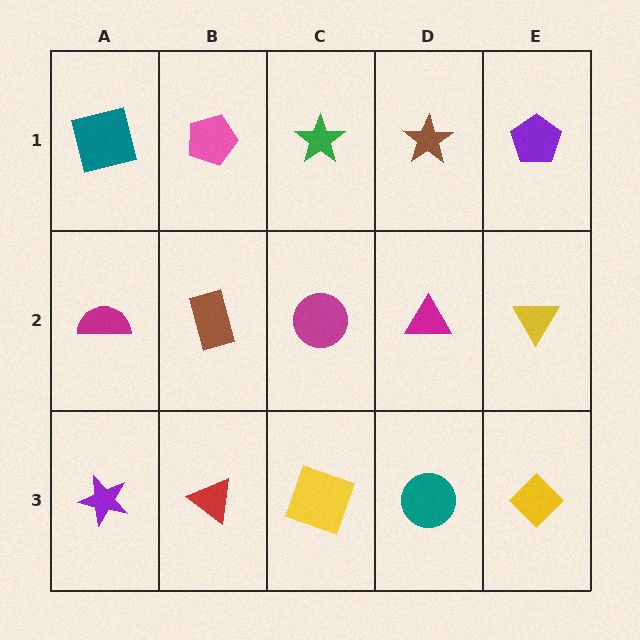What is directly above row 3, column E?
A yellow triangle.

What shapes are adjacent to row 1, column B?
A brown rectangle (row 2, column B), a teal square (row 1, column A), a green star (row 1, column C).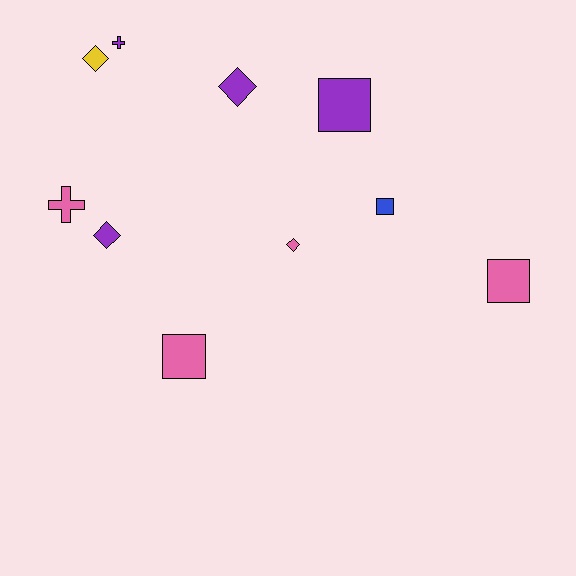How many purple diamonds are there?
There are 2 purple diamonds.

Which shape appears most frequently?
Diamond, with 4 objects.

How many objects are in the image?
There are 10 objects.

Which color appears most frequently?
Purple, with 4 objects.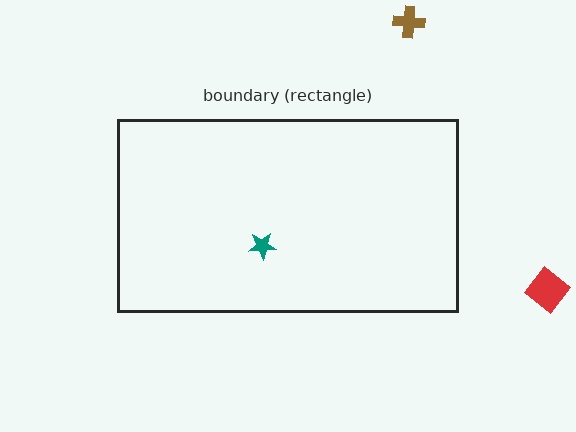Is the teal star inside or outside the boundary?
Inside.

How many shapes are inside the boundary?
1 inside, 2 outside.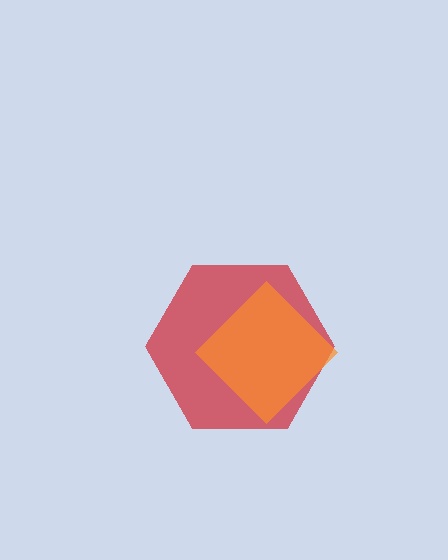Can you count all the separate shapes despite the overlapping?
Yes, there are 2 separate shapes.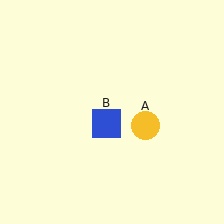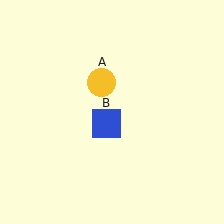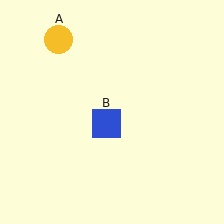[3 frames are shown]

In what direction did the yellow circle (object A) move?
The yellow circle (object A) moved up and to the left.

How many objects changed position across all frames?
1 object changed position: yellow circle (object A).